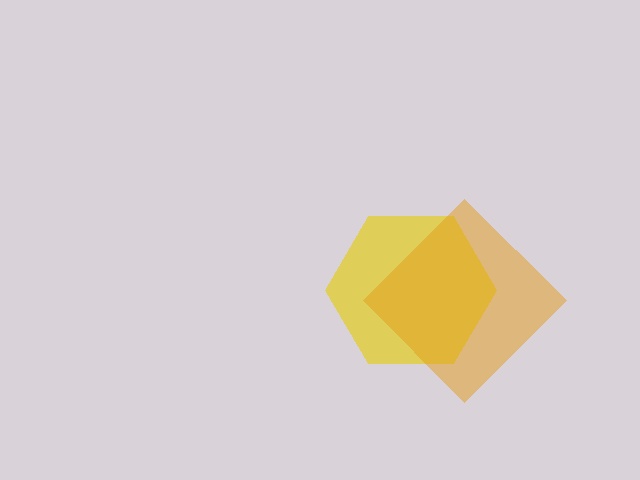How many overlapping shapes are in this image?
There are 2 overlapping shapes in the image.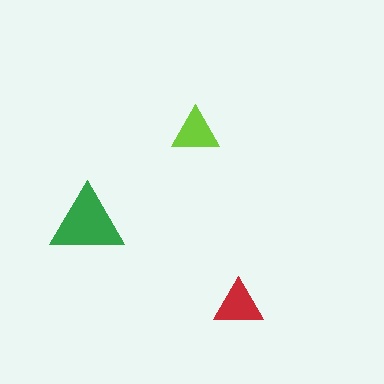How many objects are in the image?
There are 3 objects in the image.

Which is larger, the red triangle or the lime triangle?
The red one.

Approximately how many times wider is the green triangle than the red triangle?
About 1.5 times wider.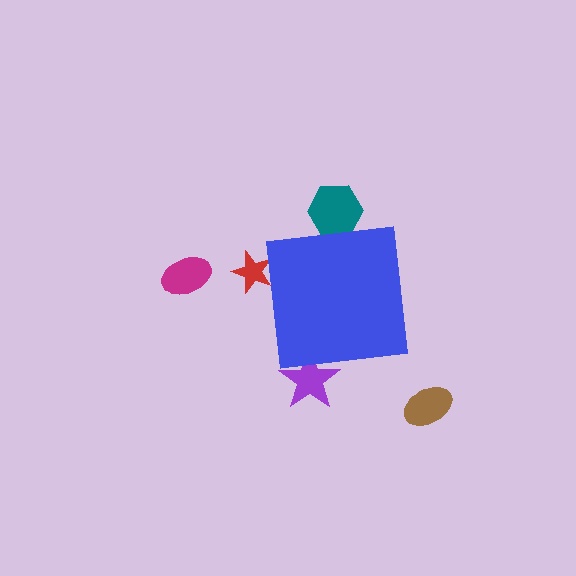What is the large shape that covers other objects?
A blue square.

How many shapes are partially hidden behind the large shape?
3 shapes are partially hidden.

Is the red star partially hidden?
Yes, the red star is partially hidden behind the blue square.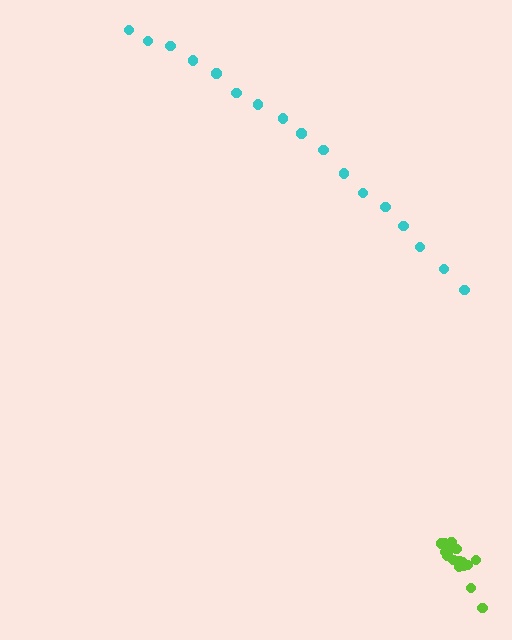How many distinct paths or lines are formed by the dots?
There are 2 distinct paths.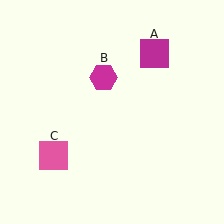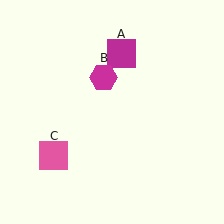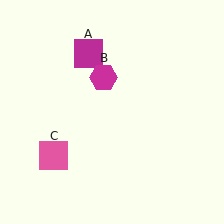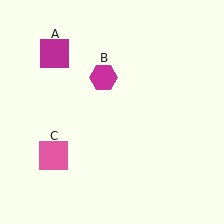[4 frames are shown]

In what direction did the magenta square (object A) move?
The magenta square (object A) moved left.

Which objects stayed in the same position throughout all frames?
Magenta hexagon (object B) and pink square (object C) remained stationary.